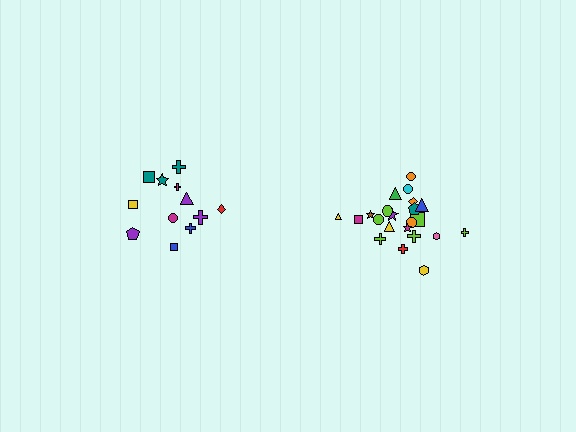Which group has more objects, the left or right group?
The right group.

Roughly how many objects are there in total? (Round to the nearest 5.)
Roughly 35 objects in total.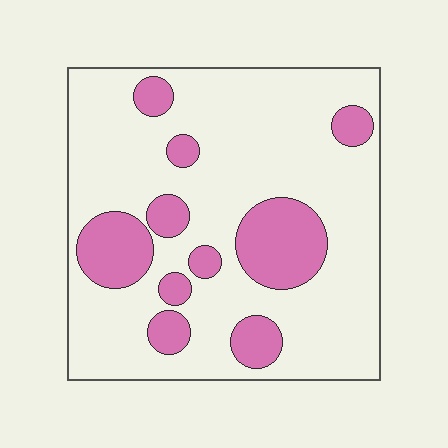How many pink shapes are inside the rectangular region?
10.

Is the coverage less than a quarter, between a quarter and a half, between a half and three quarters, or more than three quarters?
Less than a quarter.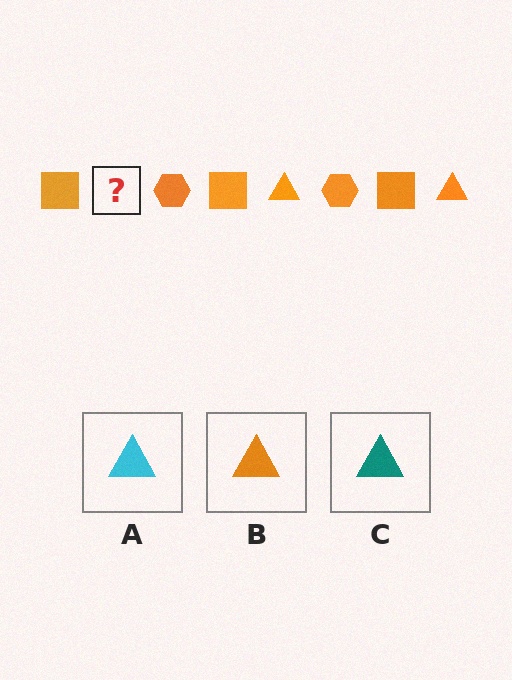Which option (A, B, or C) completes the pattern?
B.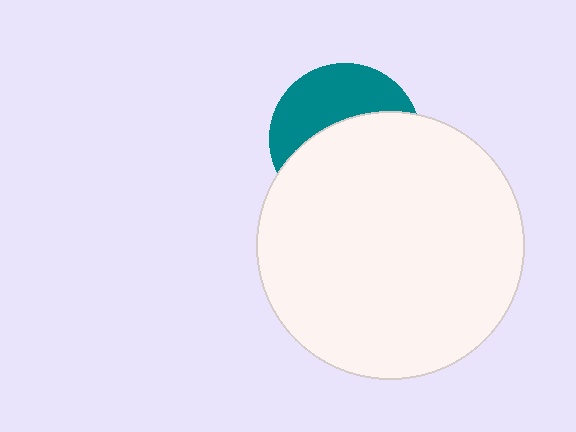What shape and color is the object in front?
The object in front is a white circle.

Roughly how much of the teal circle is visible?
A small part of it is visible (roughly 41%).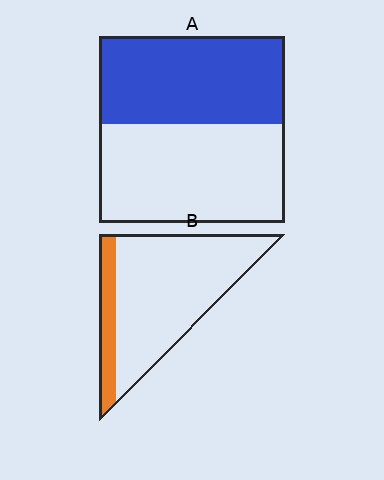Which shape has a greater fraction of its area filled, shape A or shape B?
Shape A.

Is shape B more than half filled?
No.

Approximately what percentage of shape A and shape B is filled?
A is approximately 45% and B is approximately 15%.